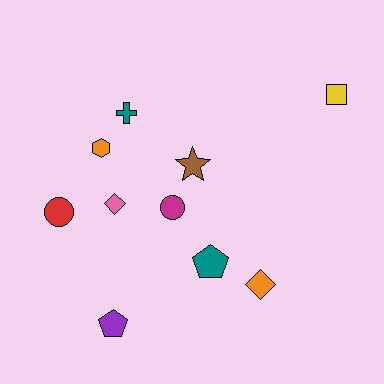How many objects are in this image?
There are 10 objects.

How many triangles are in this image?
There are no triangles.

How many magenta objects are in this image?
There is 1 magenta object.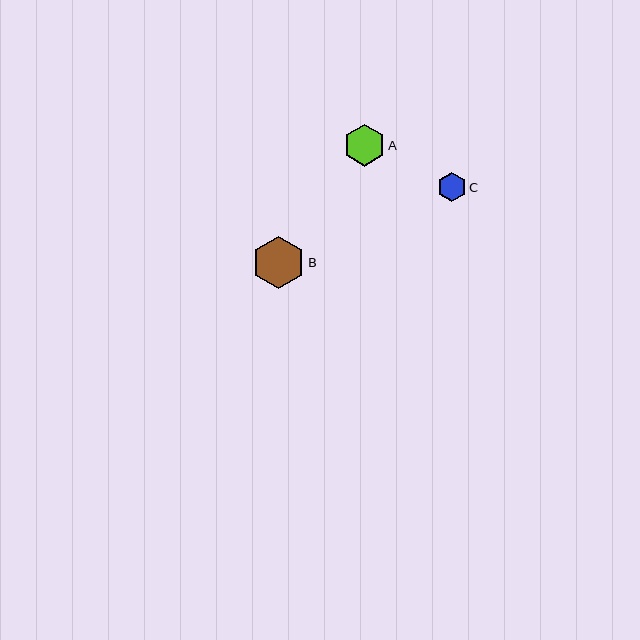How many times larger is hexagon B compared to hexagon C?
Hexagon B is approximately 1.8 times the size of hexagon C.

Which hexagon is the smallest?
Hexagon C is the smallest with a size of approximately 29 pixels.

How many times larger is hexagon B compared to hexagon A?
Hexagon B is approximately 1.3 times the size of hexagon A.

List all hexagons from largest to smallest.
From largest to smallest: B, A, C.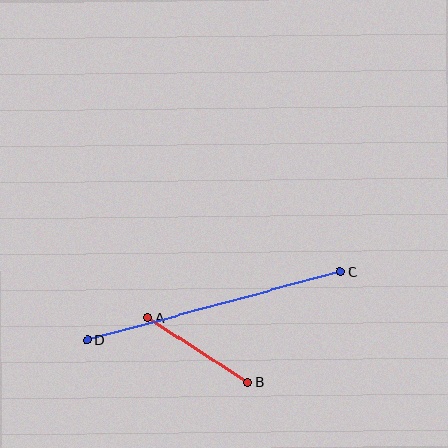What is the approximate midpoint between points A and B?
The midpoint is at approximately (198, 350) pixels.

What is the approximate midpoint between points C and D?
The midpoint is at approximately (214, 306) pixels.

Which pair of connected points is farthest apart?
Points C and D are farthest apart.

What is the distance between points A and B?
The distance is approximately 119 pixels.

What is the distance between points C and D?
The distance is approximately 262 pixels.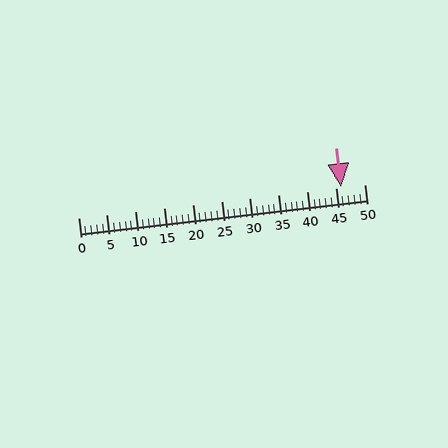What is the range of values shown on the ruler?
The ruler shows values from 0 to 50.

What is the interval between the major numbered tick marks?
The major tick marks are spaced 5 units apart.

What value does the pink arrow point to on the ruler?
The pink arrow points to approximately 46.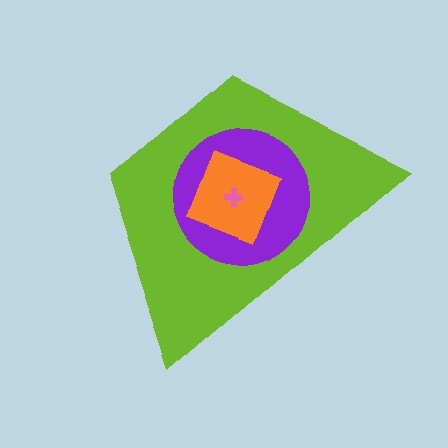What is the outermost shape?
The lime trapezoid.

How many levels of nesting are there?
4.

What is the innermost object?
The pink cross.